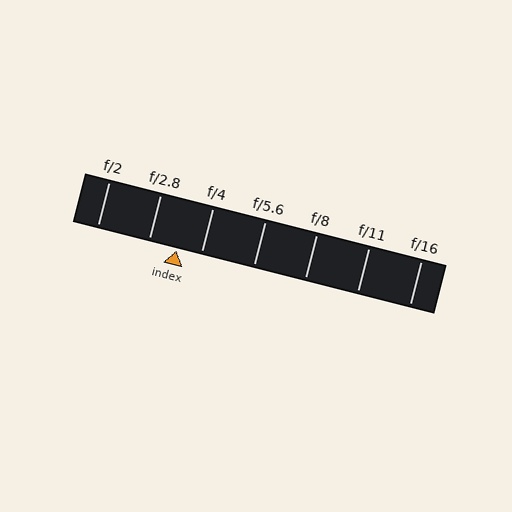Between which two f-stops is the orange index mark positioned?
The index mark is between f/2.8 and f/4.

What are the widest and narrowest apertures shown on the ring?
The widest aperture shown is f/2 and the narrowest is f/16.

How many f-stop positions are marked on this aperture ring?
There are 7 f-stop positions marked.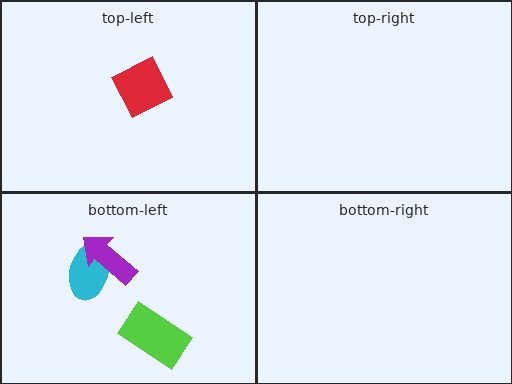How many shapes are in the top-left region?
1.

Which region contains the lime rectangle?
The bottom-left region.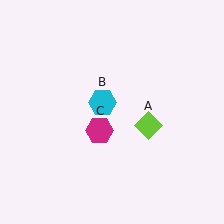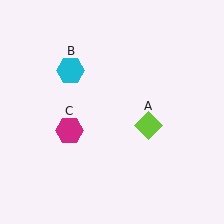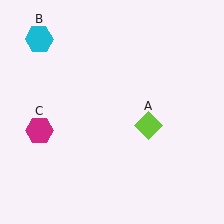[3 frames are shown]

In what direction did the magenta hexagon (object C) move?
The magenta hexagon (object C) moved left.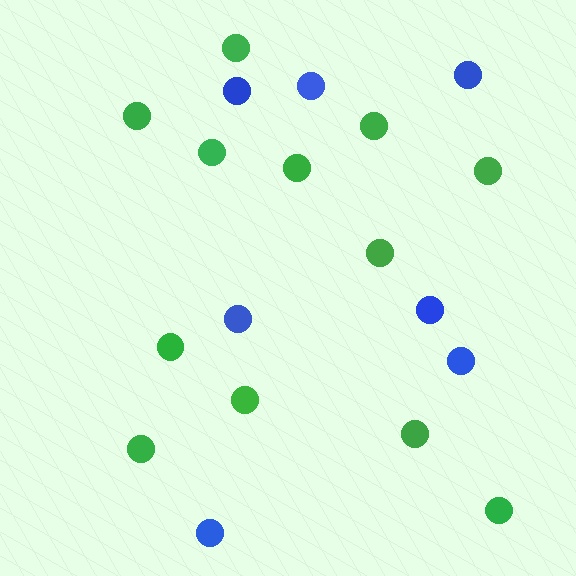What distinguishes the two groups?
There are 2 groups: one group of green circles (12) and one group of blue circles (7).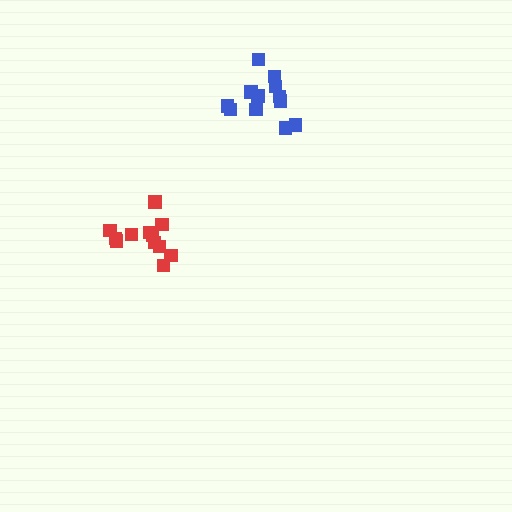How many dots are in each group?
Group 1: 12 dots, Group 2: 12 dots (24 total).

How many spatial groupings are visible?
There are 2 spatial groupings.